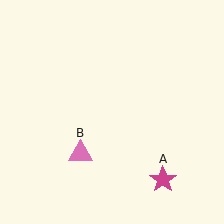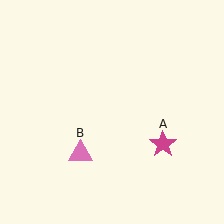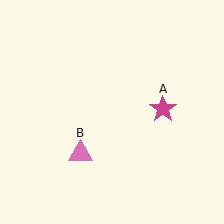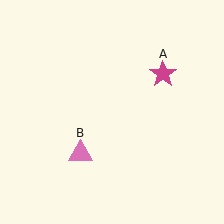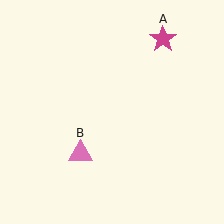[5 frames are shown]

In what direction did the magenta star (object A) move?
The magenta star (object A) moved up.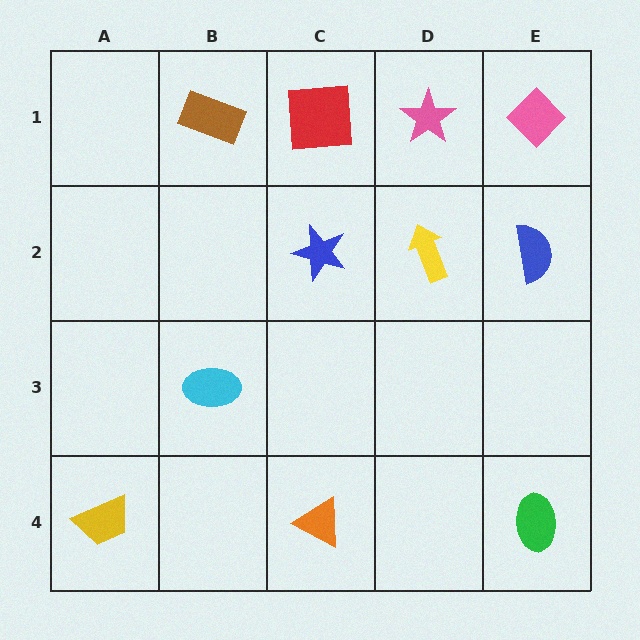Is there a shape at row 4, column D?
No, that cell is empty.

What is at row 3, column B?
A cyan ellipse.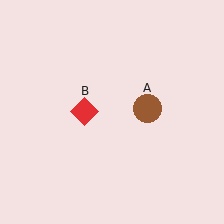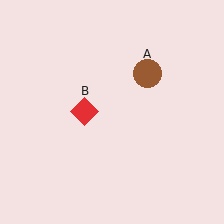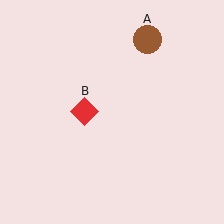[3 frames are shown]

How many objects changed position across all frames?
1 object changed position: brown circle (object A).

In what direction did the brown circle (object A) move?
The brown circle (object A) moved up.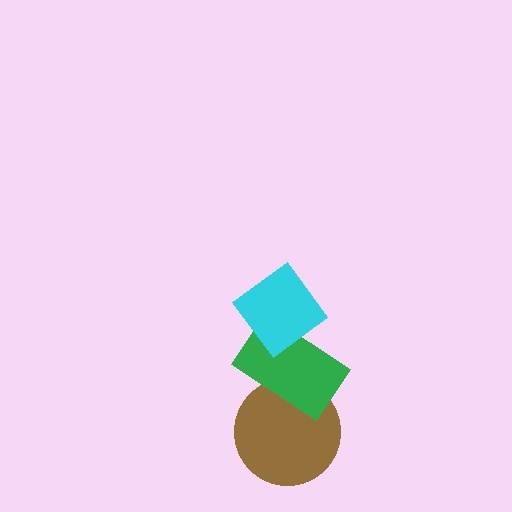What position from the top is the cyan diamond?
The cyan diamond is 1st from the top.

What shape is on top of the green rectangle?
The cyan diamond is on top of the green rectangle.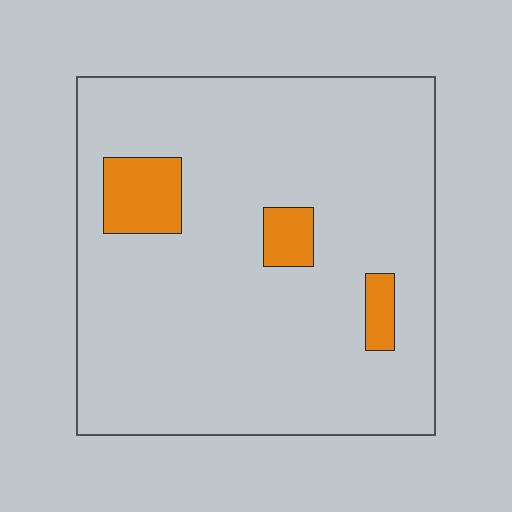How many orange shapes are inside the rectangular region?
3.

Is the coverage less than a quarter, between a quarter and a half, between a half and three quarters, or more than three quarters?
Less than a quarter.